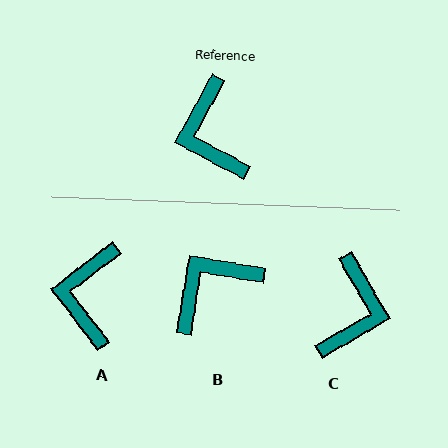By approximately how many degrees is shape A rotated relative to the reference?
Approximately 24 degrees clockwise.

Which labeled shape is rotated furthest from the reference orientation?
C, about 149 degrees away.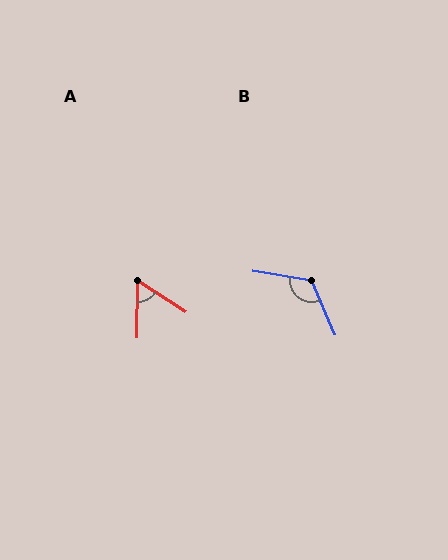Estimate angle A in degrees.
Approximately 57 degrees.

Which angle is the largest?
B, at approximately 122 degrees.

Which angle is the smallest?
A, at approximately 57 degrees.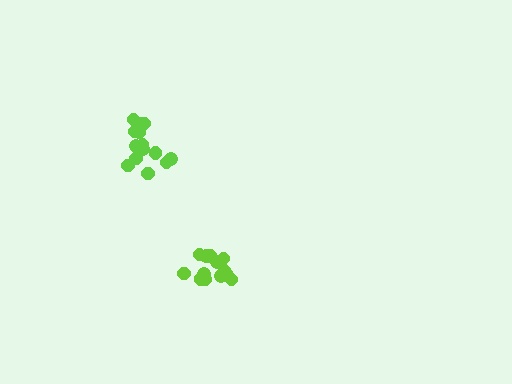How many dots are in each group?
Group 1: 13 dots, Group 2: 16 dots (29 total).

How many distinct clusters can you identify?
There are 2 distinct clusters.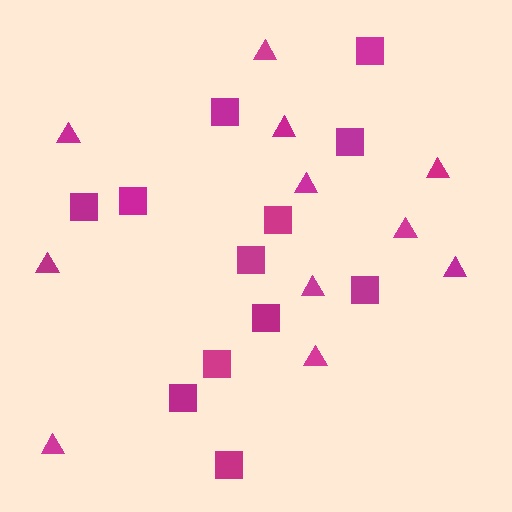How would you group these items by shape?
There are 2 groups: one group of squares (12) and one group of triangles (11).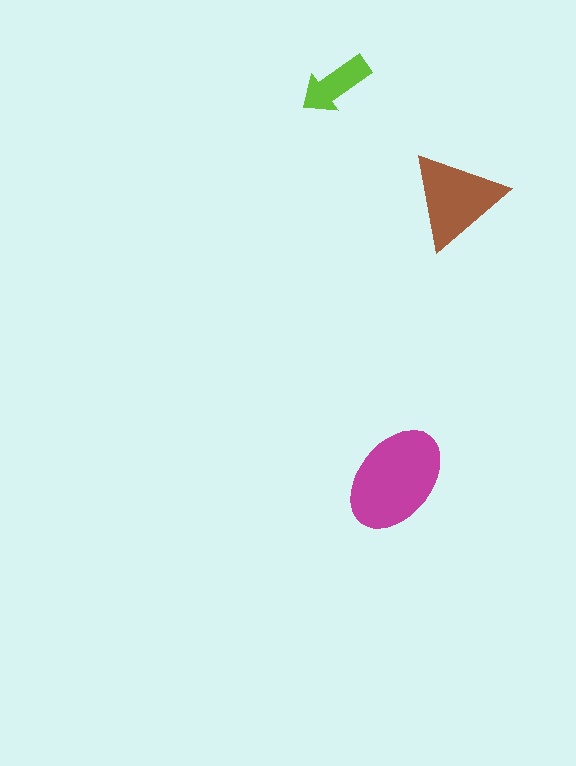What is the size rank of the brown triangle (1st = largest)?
2nd.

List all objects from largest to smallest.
The magenta ellipse, the brown triangle, the lime arrow.